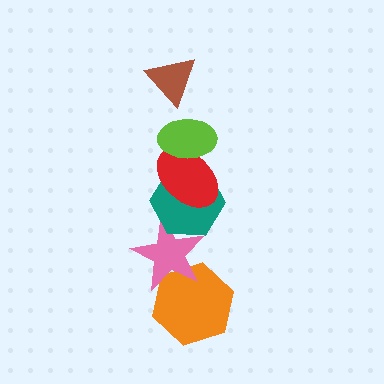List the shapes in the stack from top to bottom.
From top to bottom: the brown triangle, the lime ellipse, the red ellipse, the teal hexagon, the pink star, the orange hexagon.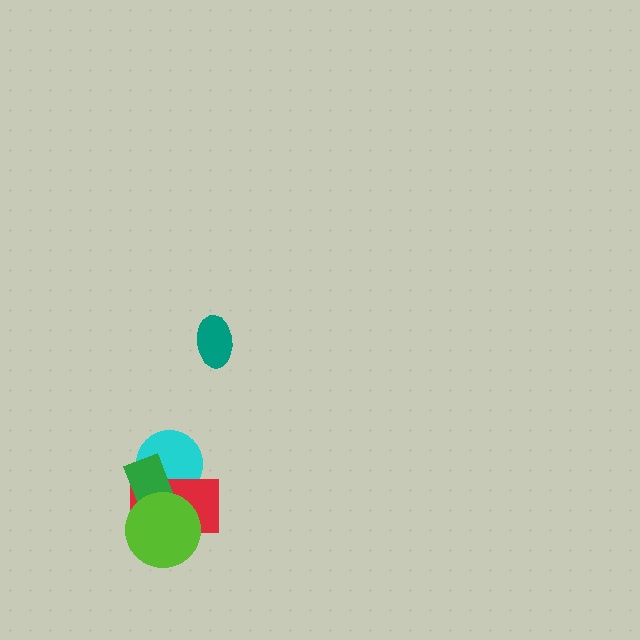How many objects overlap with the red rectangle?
3 objects overlap with the red rectangle.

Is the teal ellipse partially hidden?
No, no other shape covers it.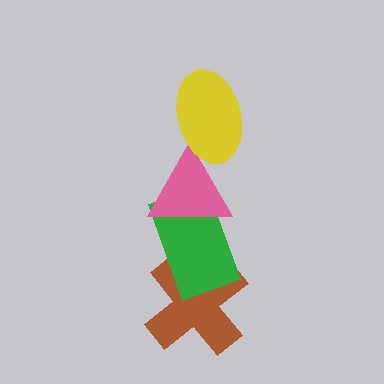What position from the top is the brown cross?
The brown cross is 4th from the top.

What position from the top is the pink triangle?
The pink triangle is 2nd from the top.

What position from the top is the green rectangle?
The green rectangle is 3rd from the top.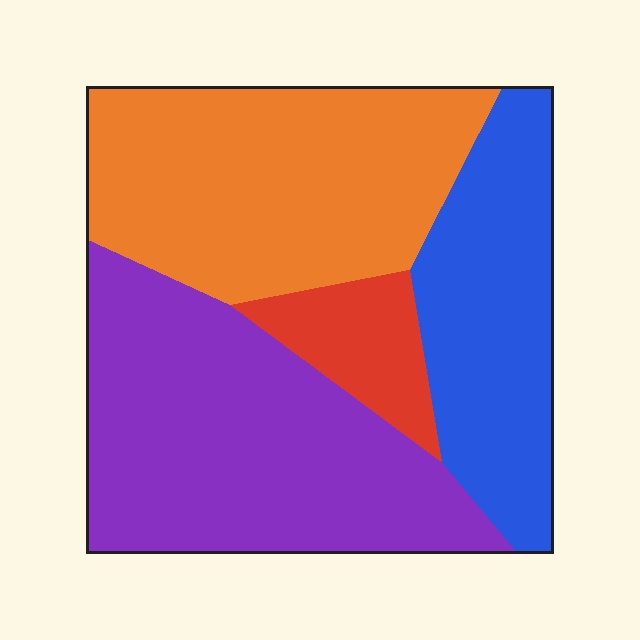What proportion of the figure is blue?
Blue covers roughly 25% of the figure.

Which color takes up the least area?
Red, at roughly 10%.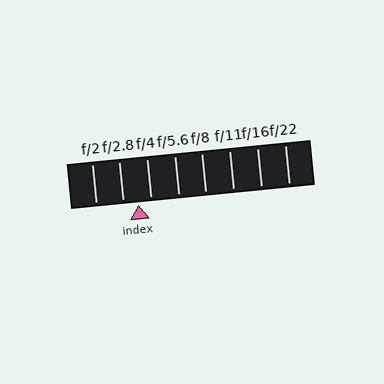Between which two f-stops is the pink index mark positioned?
The index mark is between f/2.8 and f/4.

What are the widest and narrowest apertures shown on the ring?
The widest aperture shown is f/2 and the narrowest is f/22.